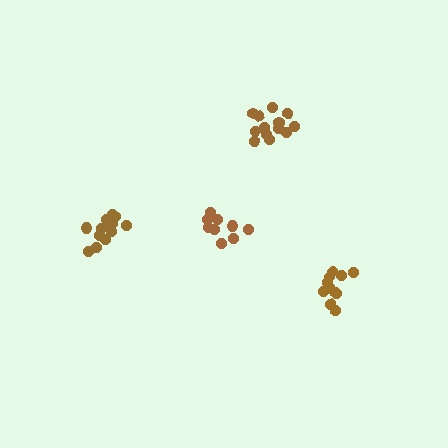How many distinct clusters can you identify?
There are 4 distinct clusters.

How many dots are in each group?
Group 1: 9 dots, Group 2: 14 dots, Group 3: 14 dots, Group 4: 11 dots (48 total).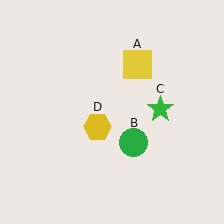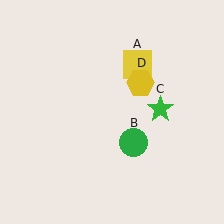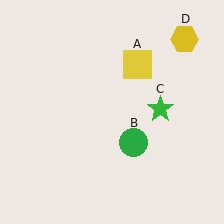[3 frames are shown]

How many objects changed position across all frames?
1 object changed position: yellow hexagon (object D).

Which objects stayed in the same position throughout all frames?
Yellow square (object A) and green circle (object B) and green star (object C) remained stationary.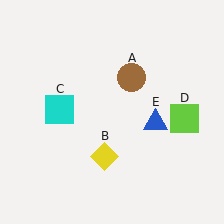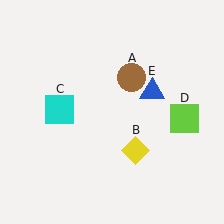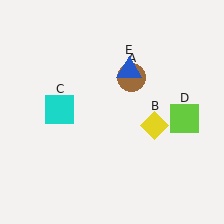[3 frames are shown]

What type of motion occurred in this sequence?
The yellow diamond (object B), blue triangle (object E) rotated counterclockwise around the center of the scene.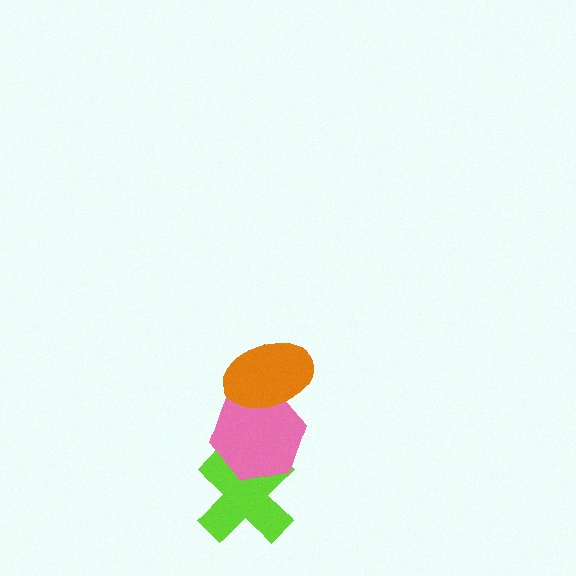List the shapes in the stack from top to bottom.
From top to bottom: the orange ellipse, the pink hexagon, the lime cross.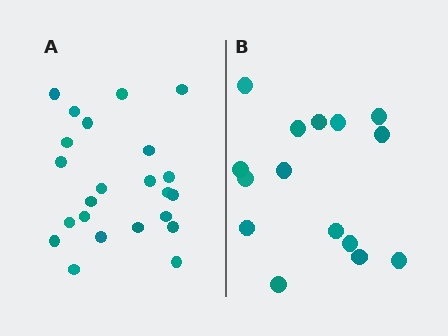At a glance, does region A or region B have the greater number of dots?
Region A (the left region) has more dots.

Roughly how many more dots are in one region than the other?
Region A has roughly 8 or so more dots than region B.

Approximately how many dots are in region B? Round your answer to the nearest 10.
About 20 dots. (The exact count is 15, which rounds to 20.)